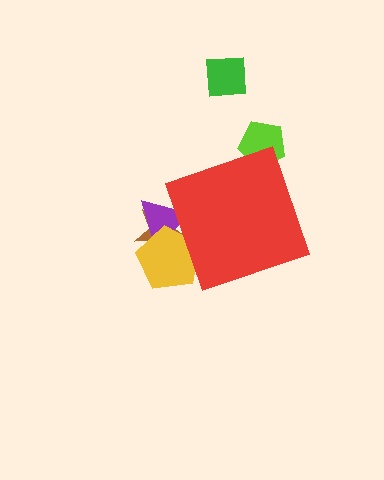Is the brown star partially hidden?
Yes, the brown star is partially hidden behind the red diamond.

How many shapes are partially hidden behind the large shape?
4 shapes are partially hidden.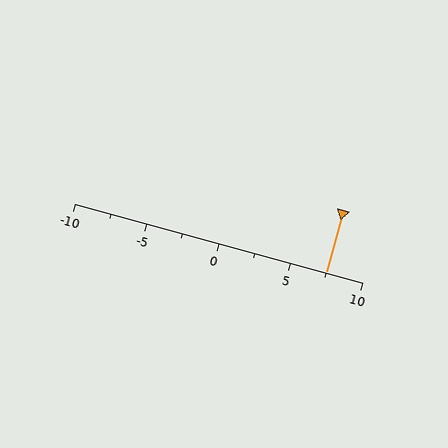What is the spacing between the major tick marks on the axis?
The major ticks are spaced 5 apart.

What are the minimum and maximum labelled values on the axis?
The axis runs from -10 to 10.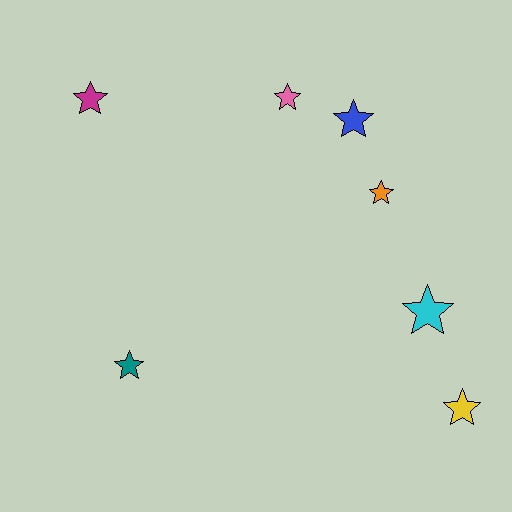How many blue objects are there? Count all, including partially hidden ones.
There is 1 blue object.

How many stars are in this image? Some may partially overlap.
There are 7 stars.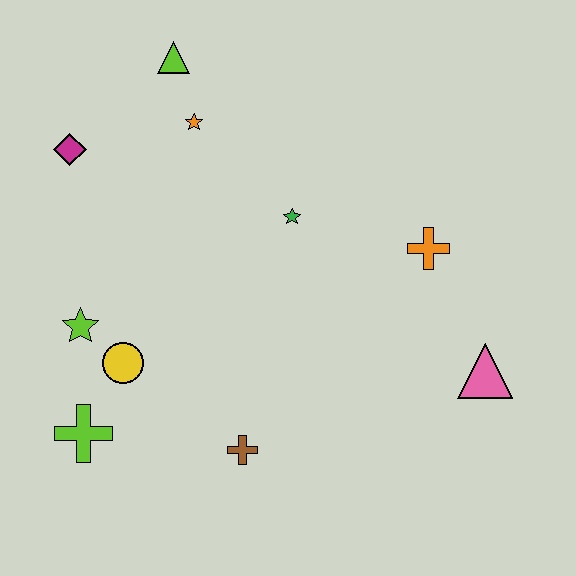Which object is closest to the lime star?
The yellow circle is closest to the lime star.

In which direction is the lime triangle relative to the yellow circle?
The lime triangle is above the yellow circle.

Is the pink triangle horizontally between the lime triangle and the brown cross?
No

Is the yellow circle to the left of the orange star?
Yes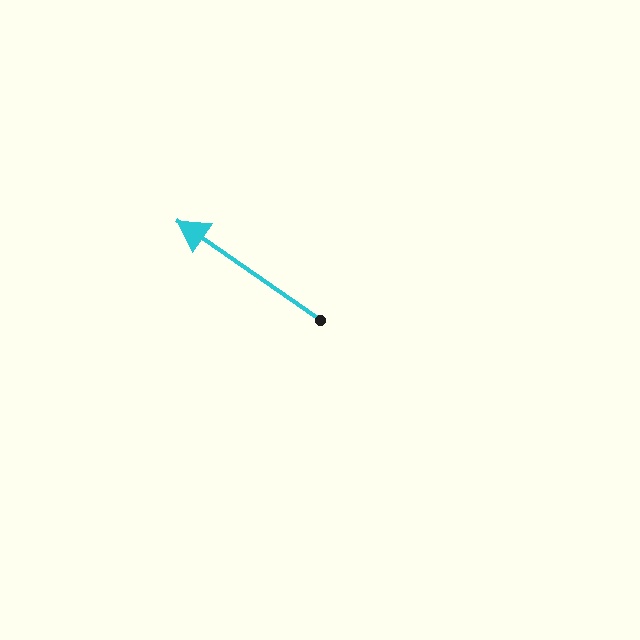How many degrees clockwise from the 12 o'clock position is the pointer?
Approximately 305 degrees.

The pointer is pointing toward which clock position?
Roughly 10 o'clock.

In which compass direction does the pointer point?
Northwest.